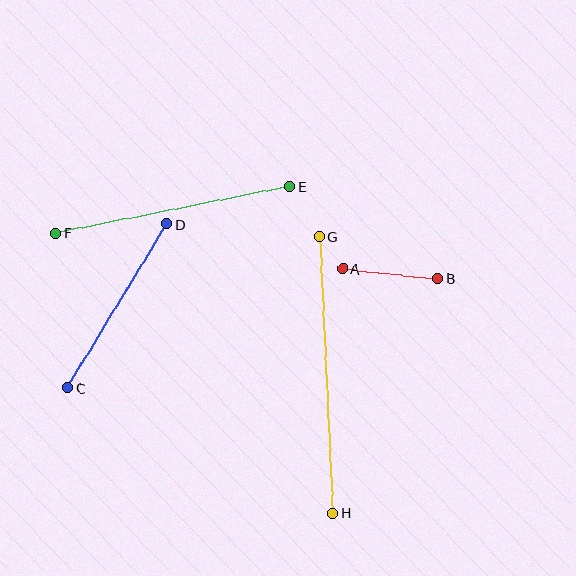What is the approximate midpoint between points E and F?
The midpoint is at approximately (173, 210) pixels.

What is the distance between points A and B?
The distance is approximately 96 pixels.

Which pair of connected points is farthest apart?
Points G and H are farthest apart.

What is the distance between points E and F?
The distance is approximately 238 pixels.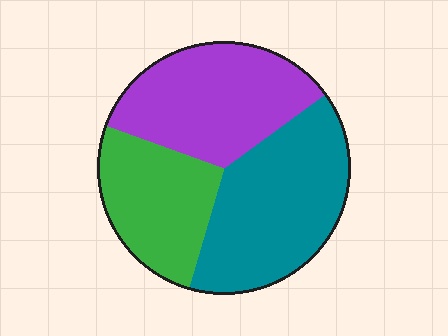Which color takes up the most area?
Teal, at roughly 40%.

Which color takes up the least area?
Green, at roughly 25%.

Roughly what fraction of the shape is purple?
Purple covers 35% of the shape.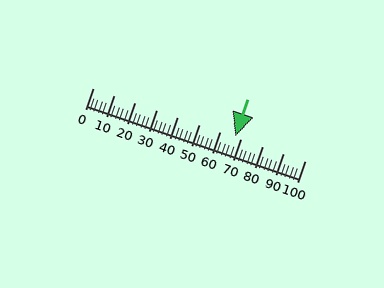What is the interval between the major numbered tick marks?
The major tick marks are spaced 10 units apart.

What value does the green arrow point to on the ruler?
The green arrow points to approximately 67.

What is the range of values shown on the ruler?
The ruler shows values from 0 to 100.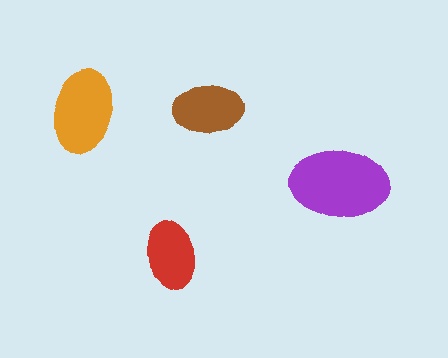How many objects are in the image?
There are 4 objects in the image.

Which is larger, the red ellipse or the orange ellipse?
The orange one.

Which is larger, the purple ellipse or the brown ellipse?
The purple one.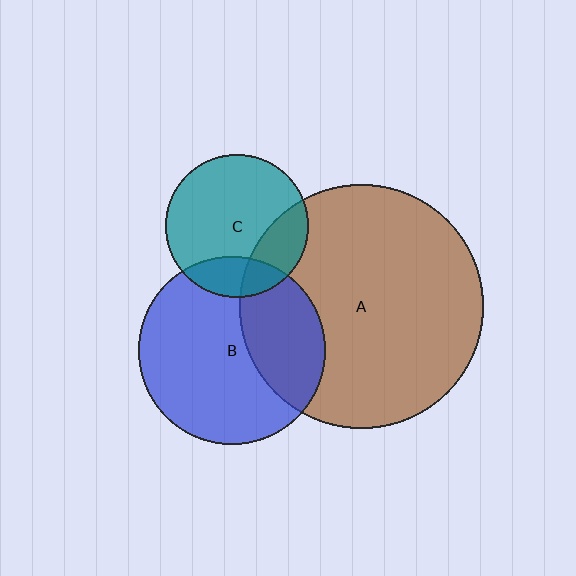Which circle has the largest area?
Circle A (brown).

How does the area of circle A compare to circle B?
Approximately 1.7 times.